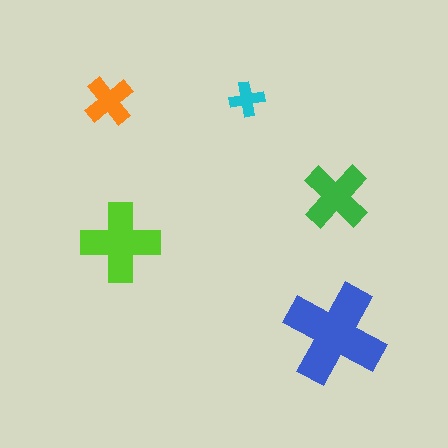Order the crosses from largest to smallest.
the blue one, the lime one, the green one, the orange one, the cyan one.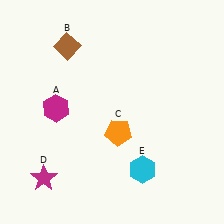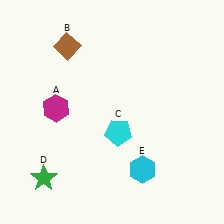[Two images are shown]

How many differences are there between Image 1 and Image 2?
There are 2 differences between the two images.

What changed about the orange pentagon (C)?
In Image 1, C is orange. In Image 2, it changed to cyan.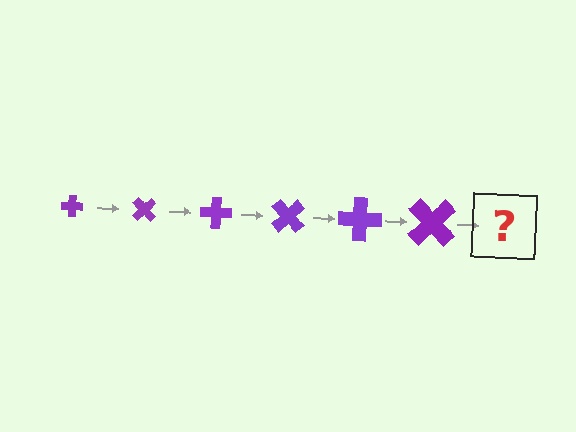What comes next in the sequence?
The next element should be a cross, larger than the previous one and rotated 270 degrees from the start.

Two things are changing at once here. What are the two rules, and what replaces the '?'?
The two rules are that the cross grows larger each step and it rotates 45 degrees each step. The '?' should be a cross, larger than the previous one and rotated 270 degrees from the start.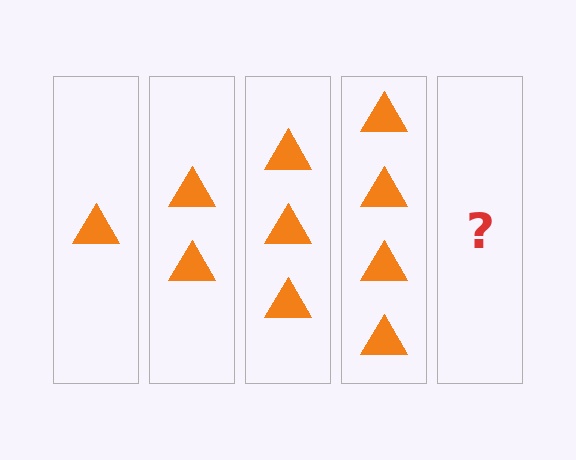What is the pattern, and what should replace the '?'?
The pattern is that each step adds one more triangle. The '?' should be 5 triangles.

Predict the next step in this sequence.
The next step is 5 triangles.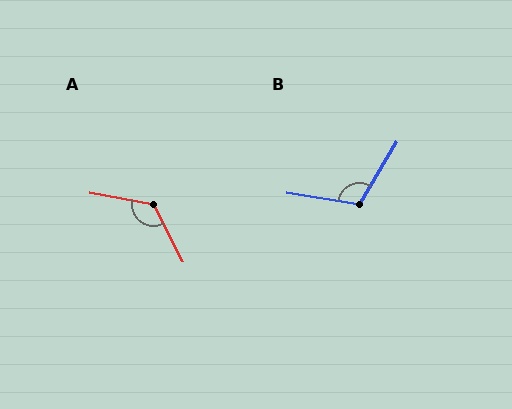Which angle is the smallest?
B, at approximately 111 degrees.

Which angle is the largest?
A, at approximately 128 degrees.